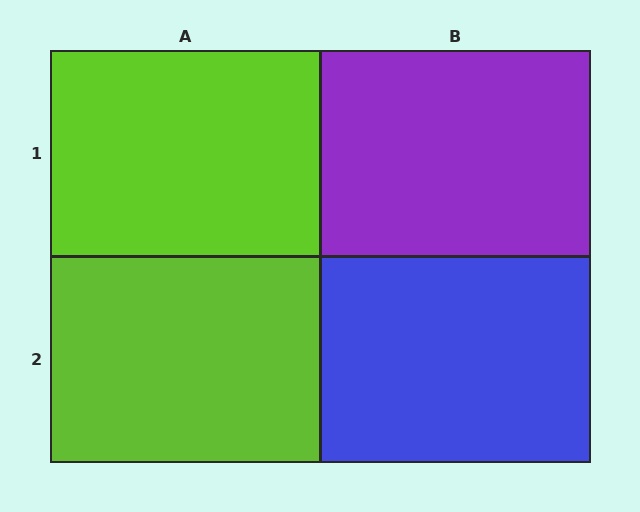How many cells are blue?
1 cell is blue.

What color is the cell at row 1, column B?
Purple.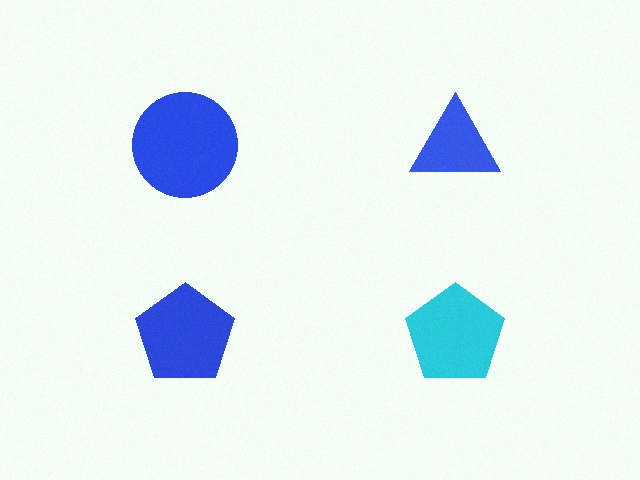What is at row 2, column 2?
A cyan pentagon.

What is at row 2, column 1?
A blue pentagon.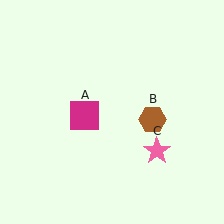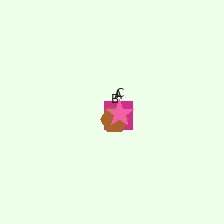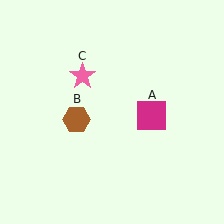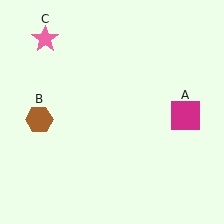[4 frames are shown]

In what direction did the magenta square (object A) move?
The magenta square (object A) moved right.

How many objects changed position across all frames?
3 objects changed position: magenta square (object A), brown hexagon (object B), pink star (object C).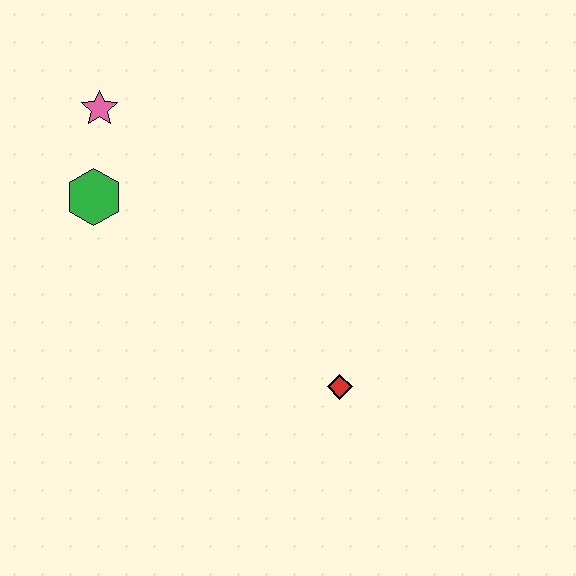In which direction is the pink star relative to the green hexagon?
The pink star is above the green hexagon.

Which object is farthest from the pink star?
The red diamond is farthest from the pink star.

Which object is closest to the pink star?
The green hexagon is closest to the pink star.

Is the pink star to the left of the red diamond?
Yes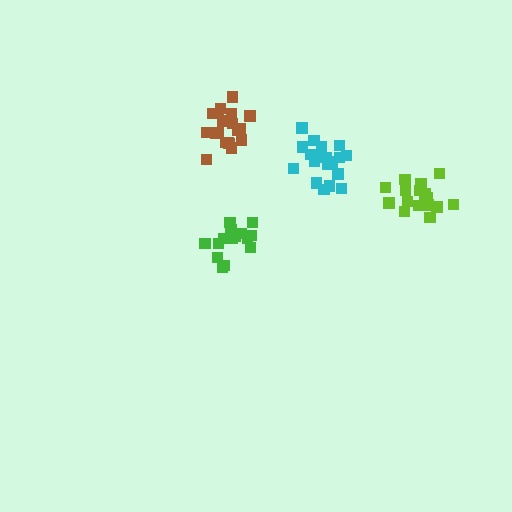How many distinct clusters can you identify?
There are 4 distinct clusters.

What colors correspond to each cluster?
The clusters are colored: lime, cyan, green, brown.